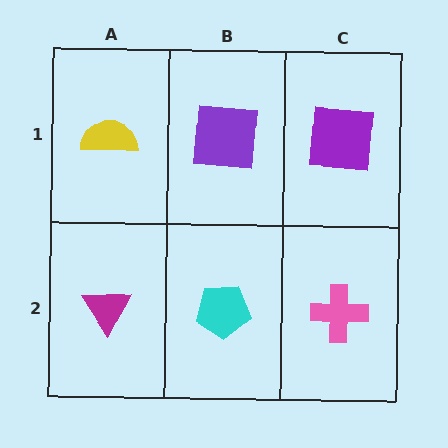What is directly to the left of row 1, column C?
A purple square.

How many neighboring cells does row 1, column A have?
2.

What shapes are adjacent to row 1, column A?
A magenta triangle (row 2, column A), a purple square (row 1, column B).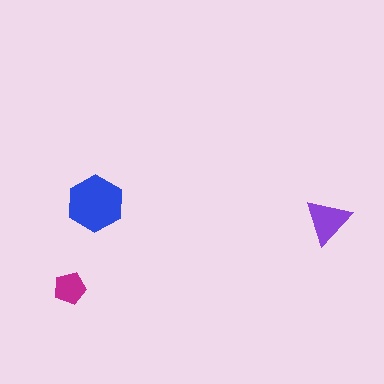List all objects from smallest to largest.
The magenta pentagon, the purple triangle, the blue hexagon.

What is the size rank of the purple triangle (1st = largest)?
2nd.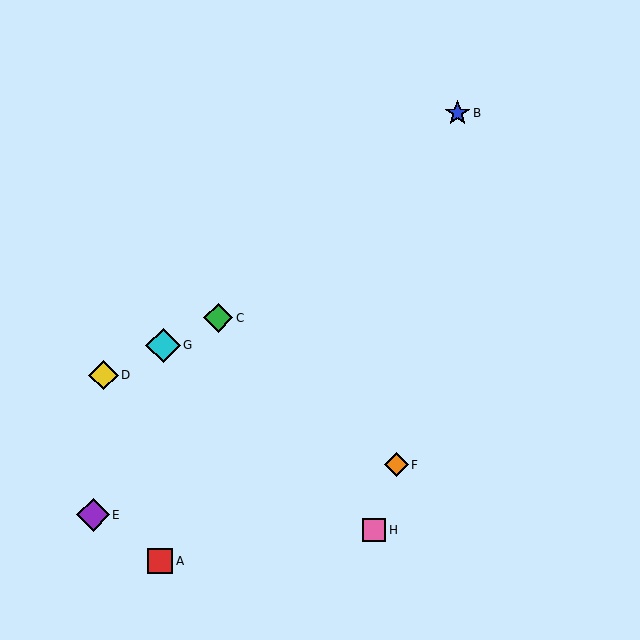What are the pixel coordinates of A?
Object A is at (160, 561).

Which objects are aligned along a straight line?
Objects C, D, G are aligned along a straight line.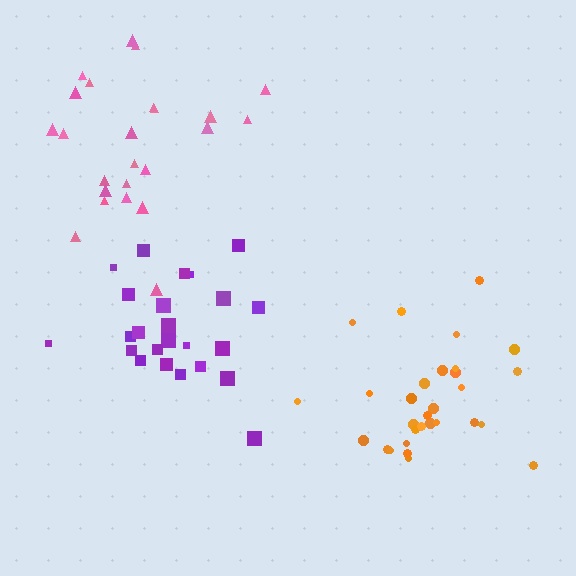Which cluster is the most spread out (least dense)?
Pink.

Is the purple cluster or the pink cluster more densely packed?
Purple.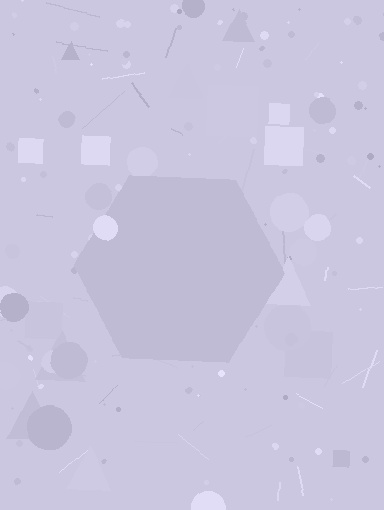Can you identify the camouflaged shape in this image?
The camouflaged shape is a hexagon.